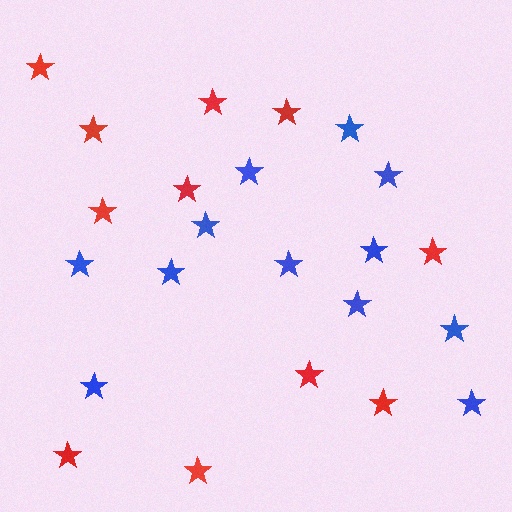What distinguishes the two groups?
There are 2 groups: one group of blue stars (12) and one group of red stars (11).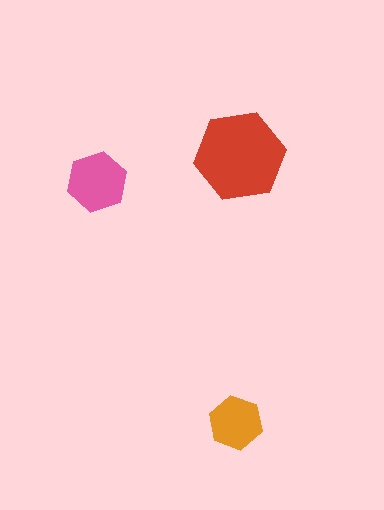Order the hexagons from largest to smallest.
the red one, the pink one, the orange one.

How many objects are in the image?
There are 3 objects in the image.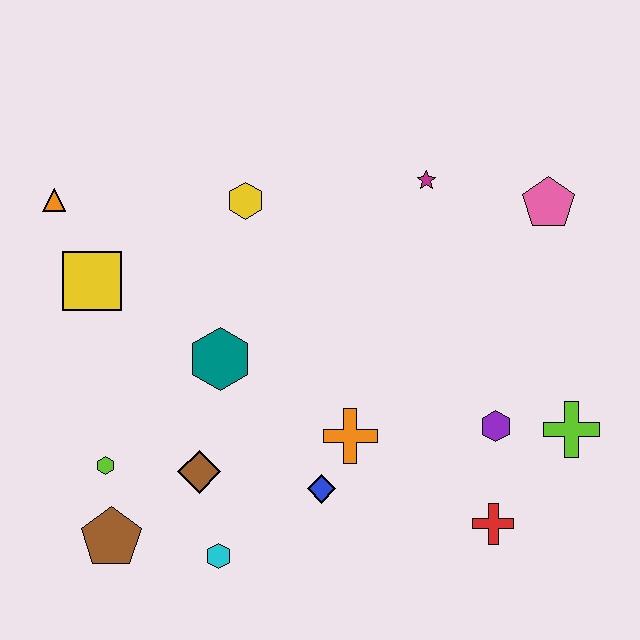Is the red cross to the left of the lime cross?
Yes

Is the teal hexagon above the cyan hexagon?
Yes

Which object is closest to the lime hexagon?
The brown pentagon is closest to the lime hexagon.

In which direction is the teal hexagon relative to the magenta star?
The teal hexagon is to the left of the magenta star.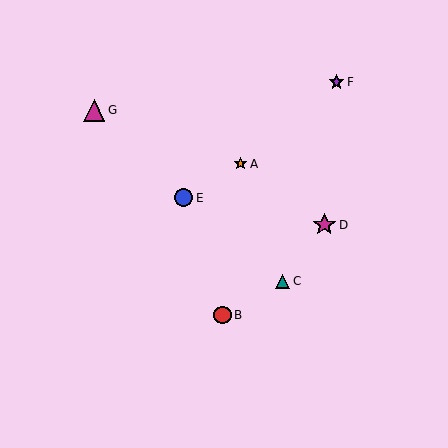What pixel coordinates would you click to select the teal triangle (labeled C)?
Click at (282, 281) to select the teal triangle C.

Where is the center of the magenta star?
The center of the magenta star is at (324, 225).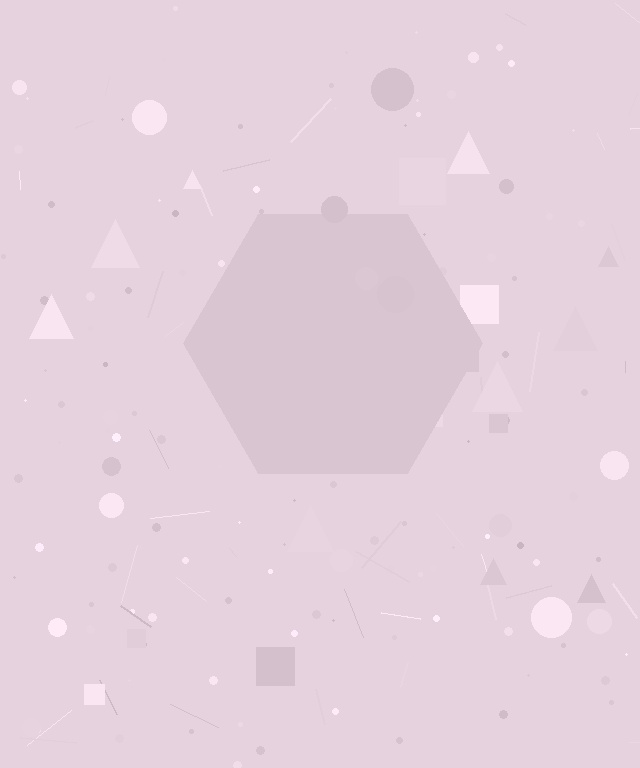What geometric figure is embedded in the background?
A hexagon is embedded in the background.